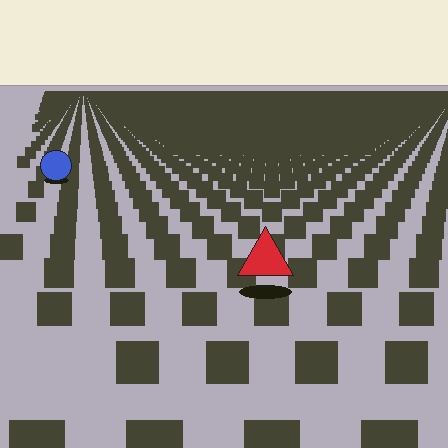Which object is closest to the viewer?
The red triangle is closest. The texture marks near it are larger and more spread out.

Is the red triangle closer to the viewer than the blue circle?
Yes. The red triangle is closer — you can tell from the texture gradient: the ground texture is coarser near it.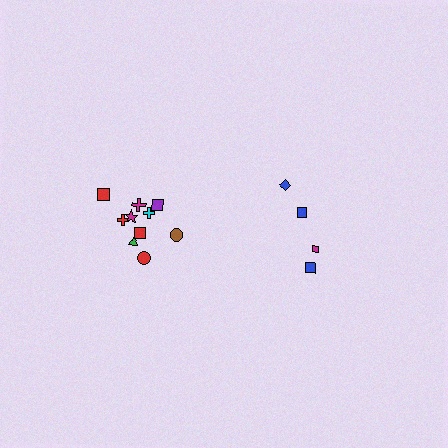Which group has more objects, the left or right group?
The left group.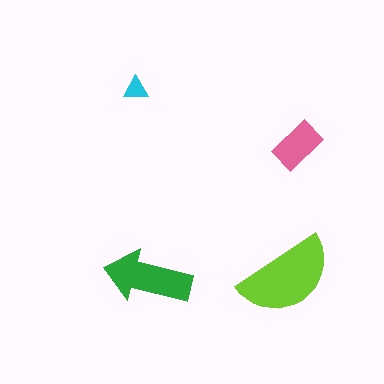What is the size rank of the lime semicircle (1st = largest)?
1st.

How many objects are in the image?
There are 4 objects in the image.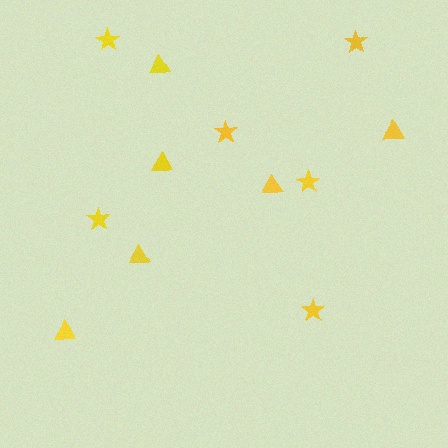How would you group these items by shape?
There are 2 groups: one group of triangles (6) and one group of stars (6).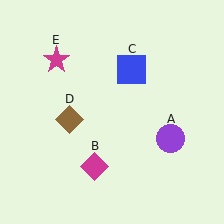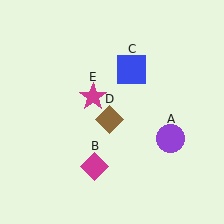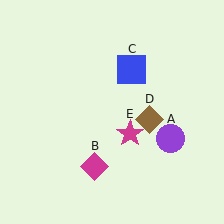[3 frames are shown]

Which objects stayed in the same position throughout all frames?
Purple circle (object A) and magenta diamond (object B) and blue square (object C) remained stationary.